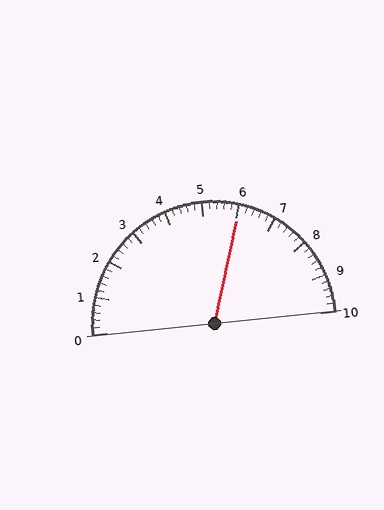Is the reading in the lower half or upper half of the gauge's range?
The reading is in the upper half of the range (0 to 10).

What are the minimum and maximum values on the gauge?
The gauge ranges from 0 to 10.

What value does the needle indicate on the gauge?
The needle indicates approximately 6.0.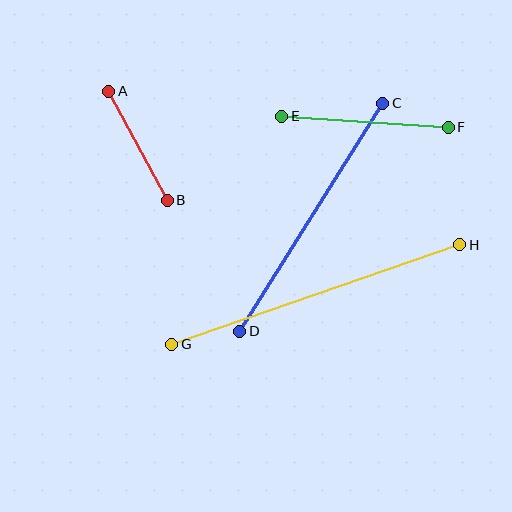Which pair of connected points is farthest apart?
Points G and H are farthest apart.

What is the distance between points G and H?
The distance is approximately 304 pixels.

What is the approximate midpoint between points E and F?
The midpoint is at approximately (365, 122) pixels.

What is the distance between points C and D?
The distance is approximately 269 pixels.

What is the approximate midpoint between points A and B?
The midpoint is at approximately (138, 146) pixels.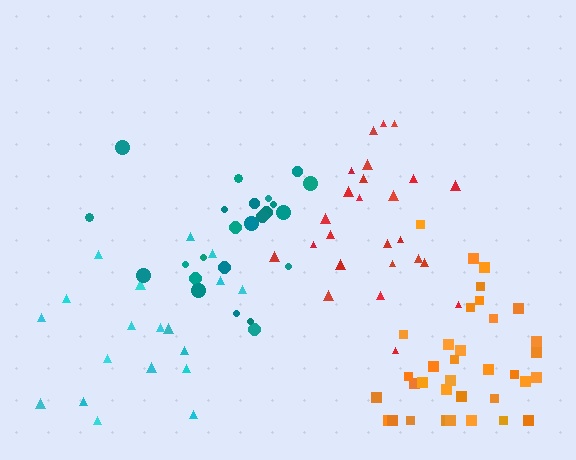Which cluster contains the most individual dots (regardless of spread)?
Orange (35).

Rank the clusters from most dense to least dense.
orange, teal, red, cyan.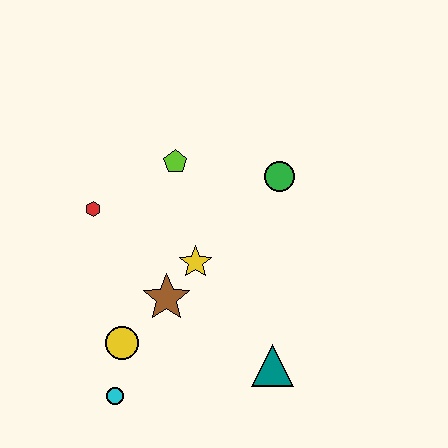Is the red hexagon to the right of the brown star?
No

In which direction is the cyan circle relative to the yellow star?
The cyan circle is below the yellow star.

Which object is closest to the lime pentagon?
The red hexagon is closest to the lime pentagon.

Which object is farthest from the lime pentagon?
The cyan circle is farthest from the lime pentagon.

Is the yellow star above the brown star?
Yes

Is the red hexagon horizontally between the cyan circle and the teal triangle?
No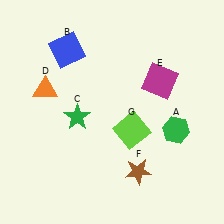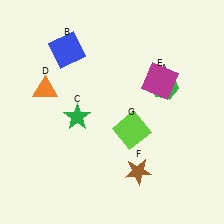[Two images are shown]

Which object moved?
The green hexagon (A) moved up.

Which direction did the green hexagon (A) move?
The green hexagon (A) moved up.